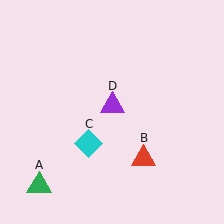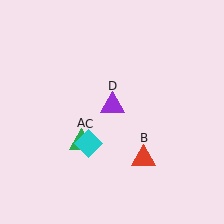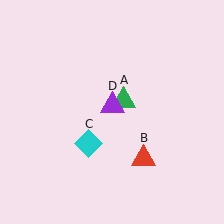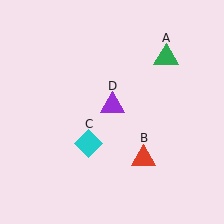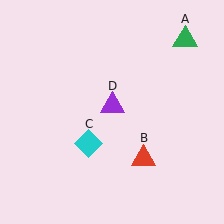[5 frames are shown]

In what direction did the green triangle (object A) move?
The green triangle (object A) moved up and to the right.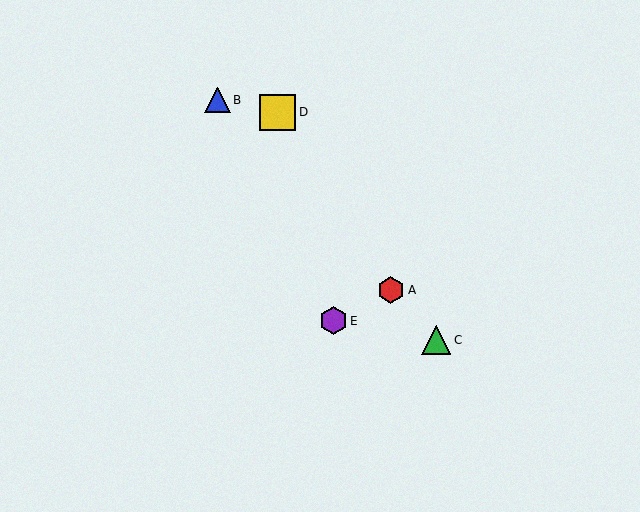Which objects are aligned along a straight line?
Objects A, B, C are aligned along a straight line.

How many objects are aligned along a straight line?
3 objects (A, B, C) are aligned along a straight line.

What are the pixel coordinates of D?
Object D is at (278, 112).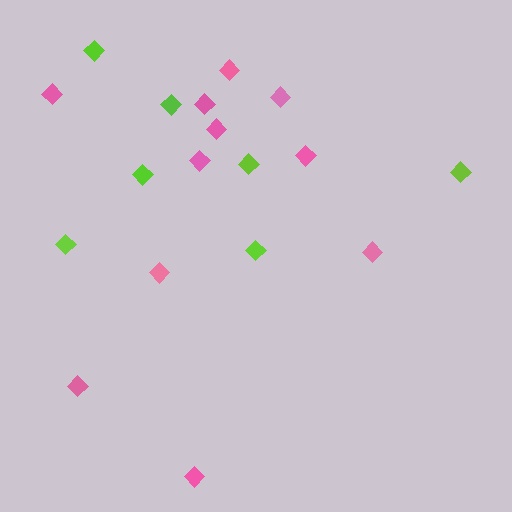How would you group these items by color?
There are 2 groups: one group of lime diamonds (7) and one group of pink diamonds (11).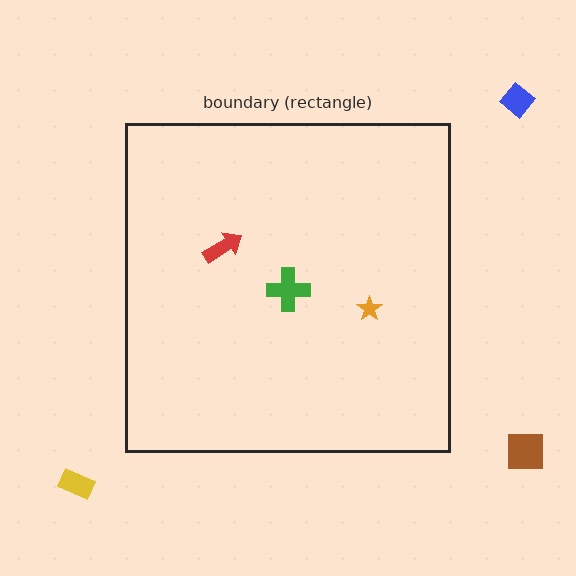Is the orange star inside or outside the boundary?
Inside.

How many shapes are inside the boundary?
3 inside, 3 outside.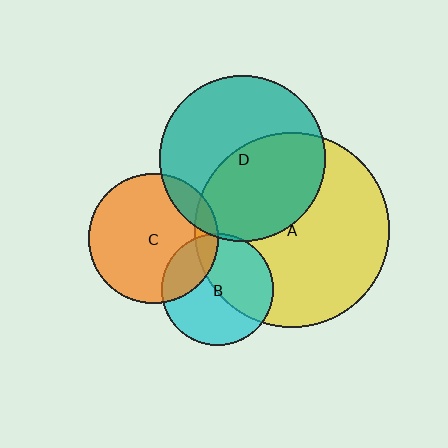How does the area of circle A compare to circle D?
Approximately 1.4 times.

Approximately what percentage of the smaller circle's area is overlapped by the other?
Approximately 45%.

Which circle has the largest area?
Circle A (yellow).